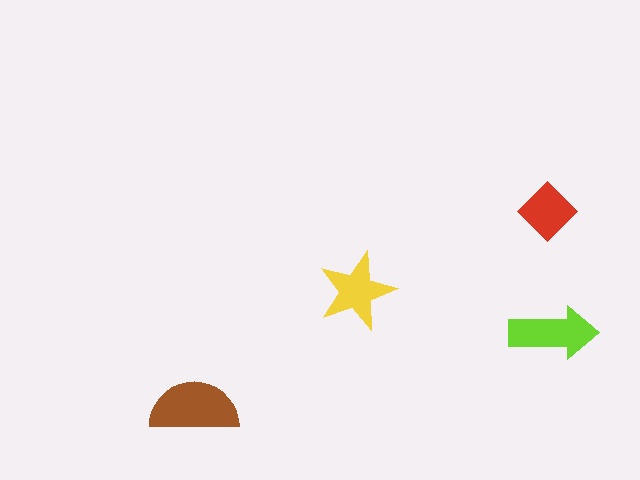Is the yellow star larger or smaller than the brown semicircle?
Smaller.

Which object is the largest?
The brown semicircle.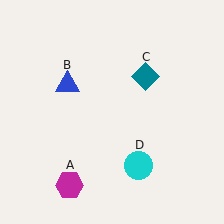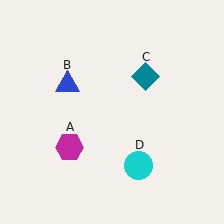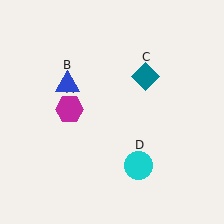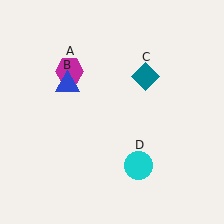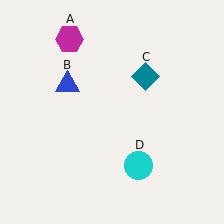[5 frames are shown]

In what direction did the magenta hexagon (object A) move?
The magenta hexagon (object A) moved up.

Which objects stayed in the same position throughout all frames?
Blue triangle (object B) and teal diamond (object C) and cyan circle (object D) remained stationary.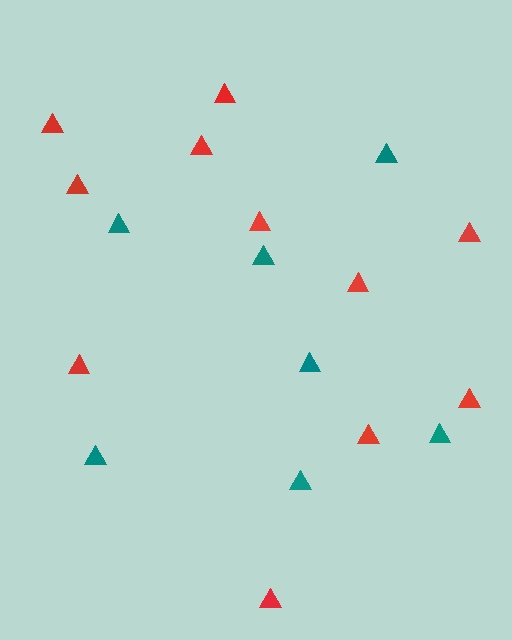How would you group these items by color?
There are 2 groups: one group of red triangles (11) and one group of teal triangles (7).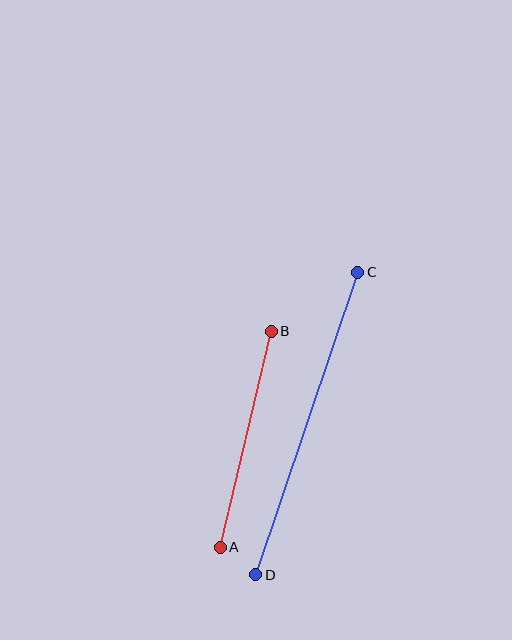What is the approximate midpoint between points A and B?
The midpoint is at approximately (246, 439) pixels.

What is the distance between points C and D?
The distance is approximately 319 pixels.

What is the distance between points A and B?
The distance is approximately 222 pixels.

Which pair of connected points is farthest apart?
Points C and D are farthest apart.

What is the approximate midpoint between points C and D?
The midpoint is at approximately (307, 423) pixels.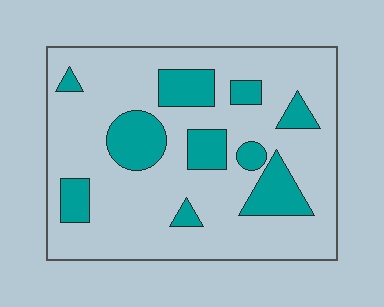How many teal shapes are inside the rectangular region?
10.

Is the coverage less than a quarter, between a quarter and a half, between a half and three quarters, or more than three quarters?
Less than a quarter.